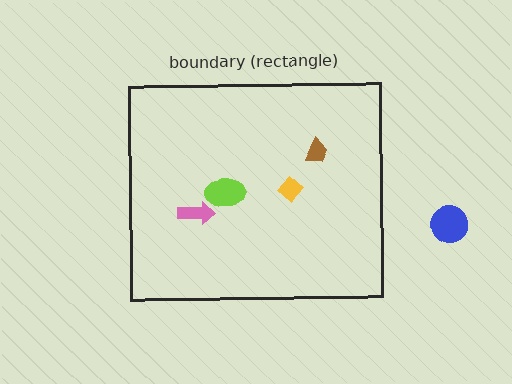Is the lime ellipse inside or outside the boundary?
Inside.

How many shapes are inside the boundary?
4 inside, 1 outside.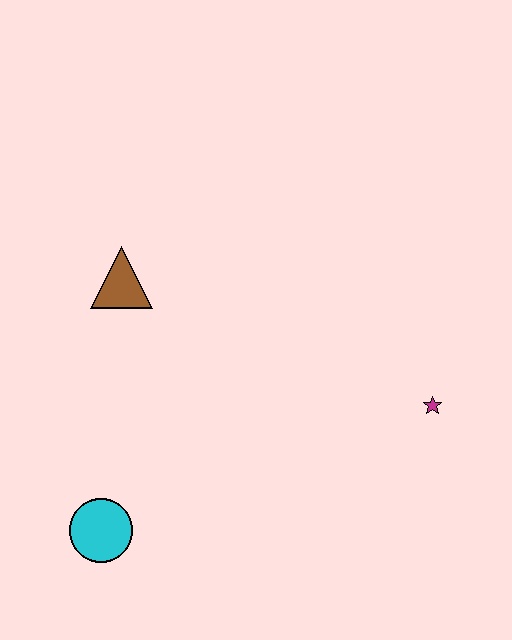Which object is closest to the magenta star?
The brown triangle is closest to the magenta star.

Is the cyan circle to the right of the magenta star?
No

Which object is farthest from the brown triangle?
The magenta star is farthest from the brown triangle.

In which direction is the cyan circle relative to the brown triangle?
The cyan circle is below the brown triangle.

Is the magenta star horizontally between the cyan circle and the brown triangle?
No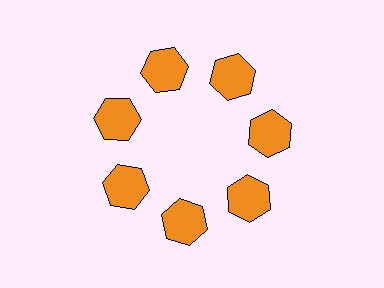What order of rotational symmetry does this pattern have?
This pattern has 7-fold rotational symmetry.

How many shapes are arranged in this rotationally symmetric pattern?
There are 7 shapes, arranged in 7 groups of 1.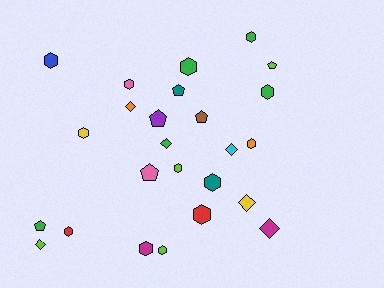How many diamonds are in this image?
There are 6 diamonds.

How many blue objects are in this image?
There is 1 blue object.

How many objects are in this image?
There are 25 objects.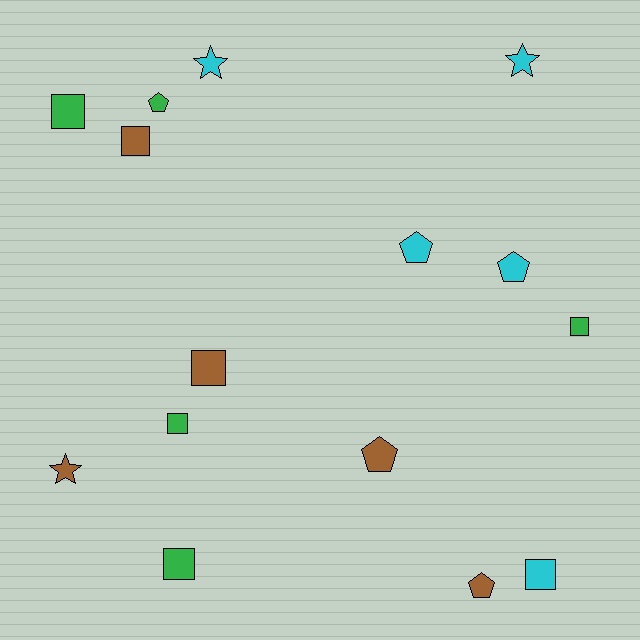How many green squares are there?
There are 4 green squares.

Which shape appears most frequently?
Square, with 7 objects.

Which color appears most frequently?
Green, with 5 objects.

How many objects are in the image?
There are 15 objects.